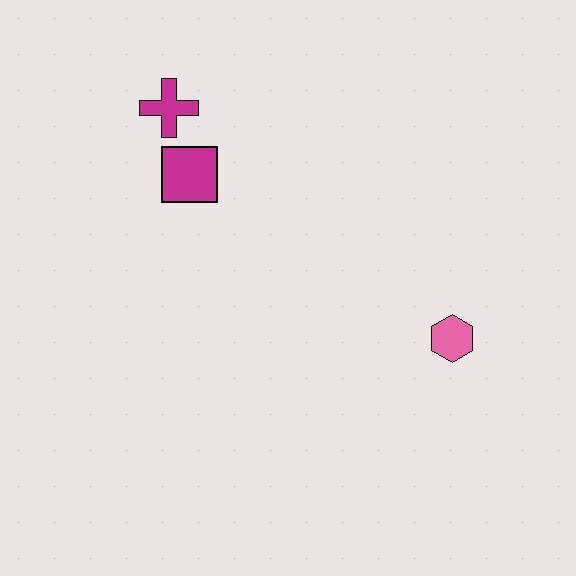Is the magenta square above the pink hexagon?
Yes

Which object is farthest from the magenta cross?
The pink hexagon is farthest from the magenta cross.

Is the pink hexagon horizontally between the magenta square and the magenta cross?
No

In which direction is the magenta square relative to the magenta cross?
The magenta square is below the magenta cross.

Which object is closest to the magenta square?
The magenta cross is closest to the magenta square.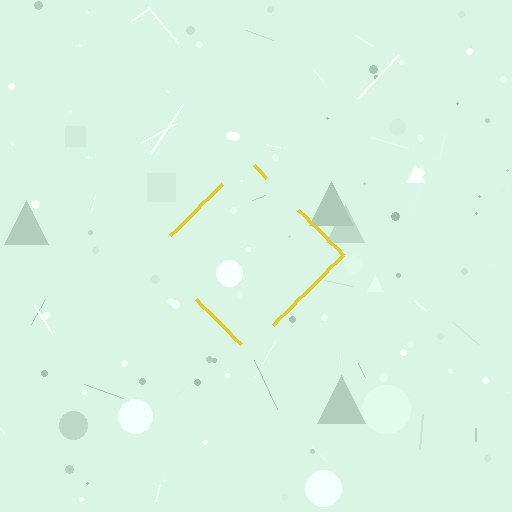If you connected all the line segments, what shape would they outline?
They would outline a diamond.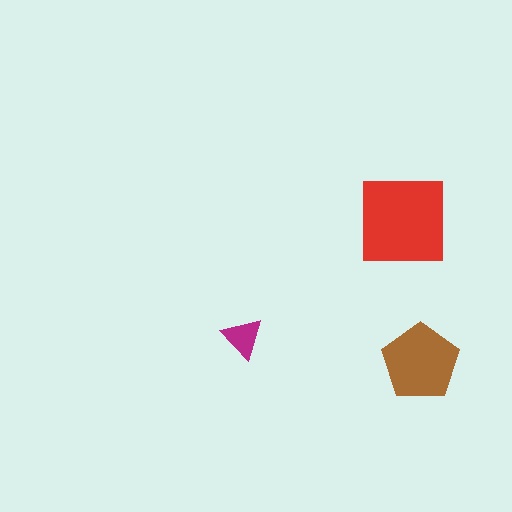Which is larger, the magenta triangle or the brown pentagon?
The brown pentagon.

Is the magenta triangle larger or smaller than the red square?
Smaller.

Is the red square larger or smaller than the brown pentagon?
Larger.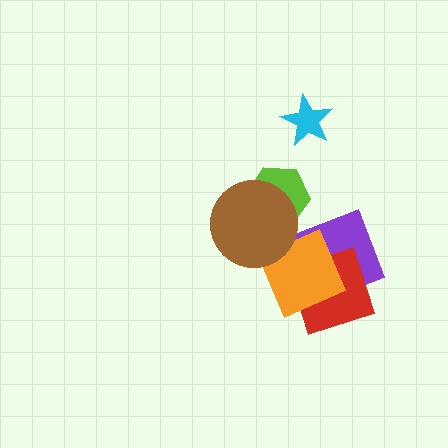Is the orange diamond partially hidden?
Yes, it is partially covered by another shape.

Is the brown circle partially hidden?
No, no other shape covers it.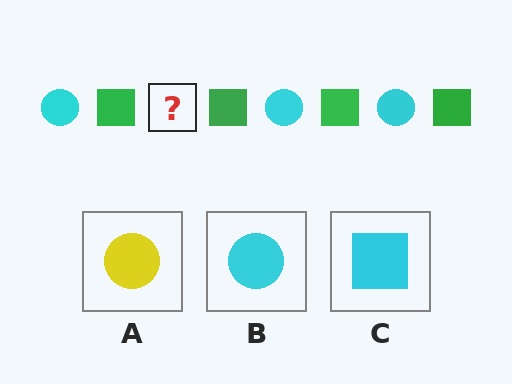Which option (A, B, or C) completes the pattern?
B.